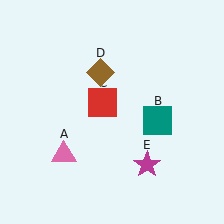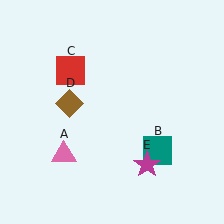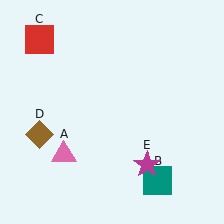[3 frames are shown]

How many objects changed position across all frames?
3 objects changed position: teal square (object B), red square (object C), brown diamond (object D).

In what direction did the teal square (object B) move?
The teal square (object B) moved down.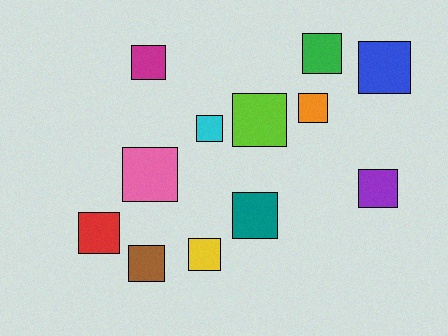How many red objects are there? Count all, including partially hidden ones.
There is 1 red object.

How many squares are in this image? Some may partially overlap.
There are 12 squares.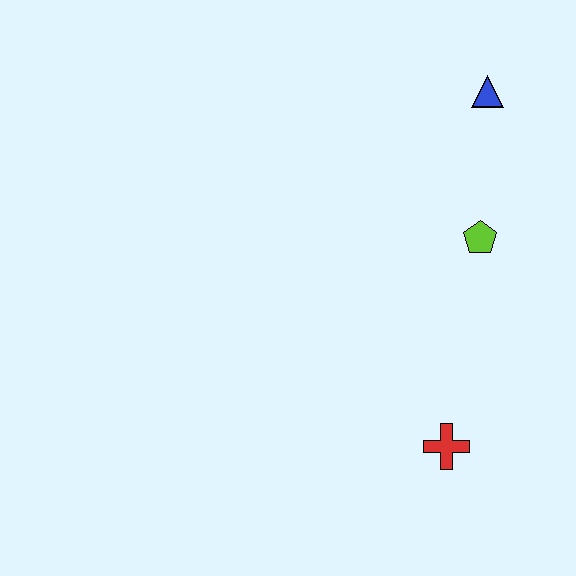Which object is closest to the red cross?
The lime pentagon is closest to the red cross.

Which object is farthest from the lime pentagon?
The red cross is farthest from the lime pentagon.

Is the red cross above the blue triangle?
No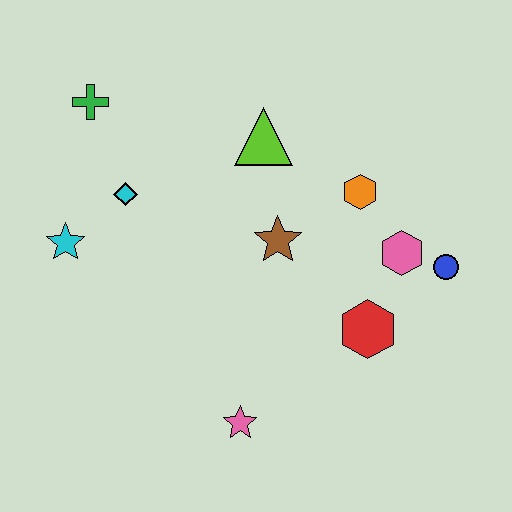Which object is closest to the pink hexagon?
The blue circle is closest to the pink hexagon.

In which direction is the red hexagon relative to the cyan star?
The red hexagon is to the right of the cyan star.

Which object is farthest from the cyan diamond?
The blue circle is farthest from the cyan diamond.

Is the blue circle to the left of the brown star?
No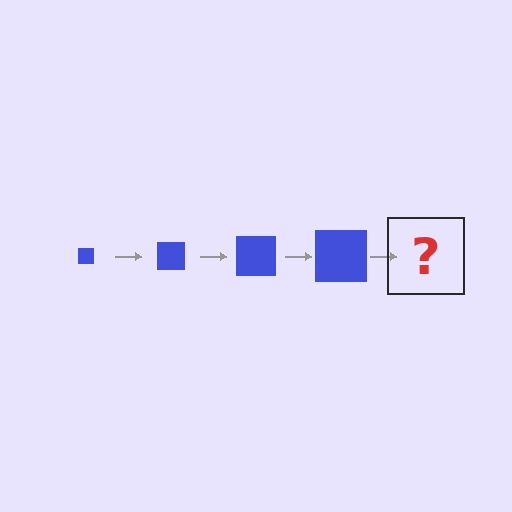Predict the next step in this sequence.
The next step is a blue square, larger than the previous one.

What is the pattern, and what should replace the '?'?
The pattern is that the square gets progressively larger each step. The '?' should be a blue square, larger than the previous one.